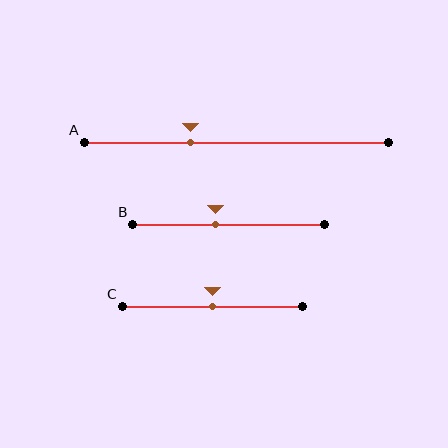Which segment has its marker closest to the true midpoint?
Segment C has its marker closest to the true midpoint.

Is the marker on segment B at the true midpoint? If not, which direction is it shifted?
No, the marker on segment B is shifted to the left by about 7% of the segment length.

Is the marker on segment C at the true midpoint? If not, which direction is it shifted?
Yes, the marker on segment C is at the true midpoint.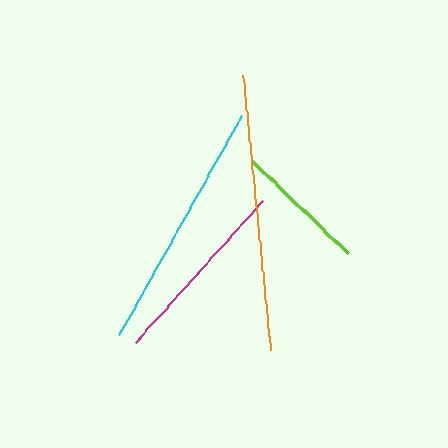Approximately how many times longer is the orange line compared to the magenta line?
The orange line is approximately 1.4 times the length of the magenta line.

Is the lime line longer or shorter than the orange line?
The orange line is longer than the lime line.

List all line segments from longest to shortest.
From longest to shortest: orange, cyan, magenta, lime.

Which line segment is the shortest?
The lime line is the shortest at approximately 133 pixels.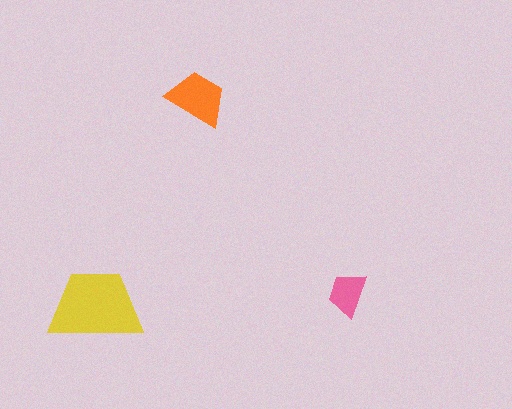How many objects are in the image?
There are 3 objects in the image.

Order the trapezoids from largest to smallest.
the yellow one, the orange one, the pink one.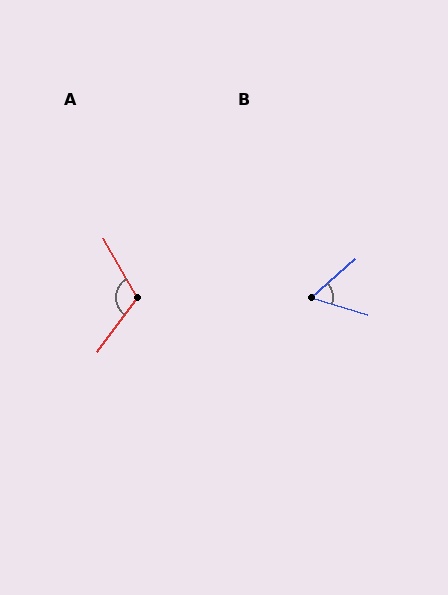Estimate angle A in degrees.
Approximately 114 degrees.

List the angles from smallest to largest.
B (58°), A (114°).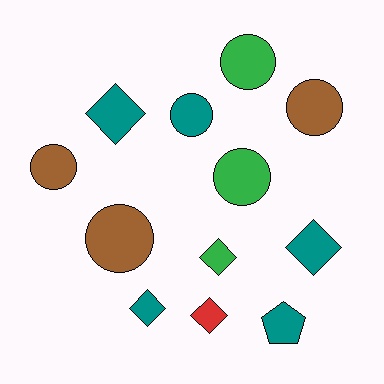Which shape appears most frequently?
Circle, with 6 objects.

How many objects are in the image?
There are 12 objects.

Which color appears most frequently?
Teal, with 5 objects.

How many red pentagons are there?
There are no red pentagons.